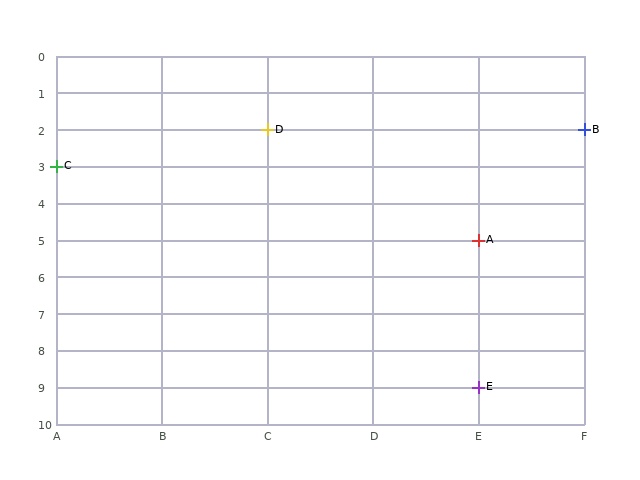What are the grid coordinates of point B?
Point B is at grid coordinates (F, 2).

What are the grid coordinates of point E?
Point E is at grid coordinates (E, 9).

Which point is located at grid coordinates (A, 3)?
Point C is at (A, 3).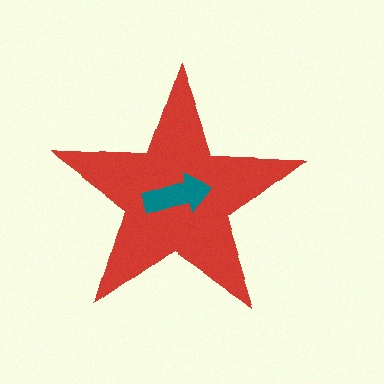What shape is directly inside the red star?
The teal arrow.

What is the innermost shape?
The teal arrow.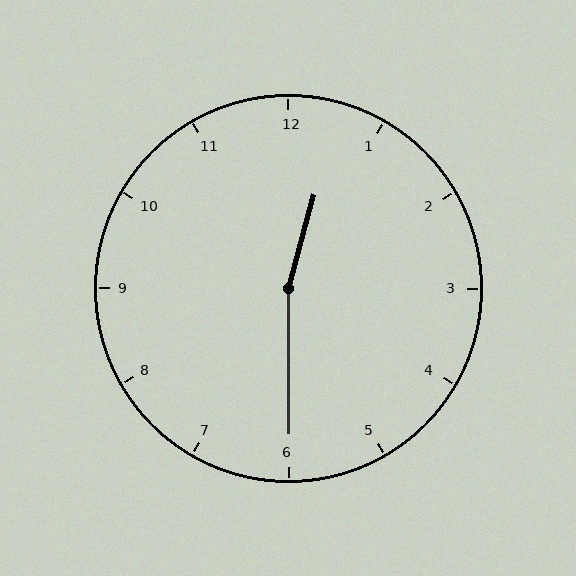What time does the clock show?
12:30.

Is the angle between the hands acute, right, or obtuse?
It is obtuse.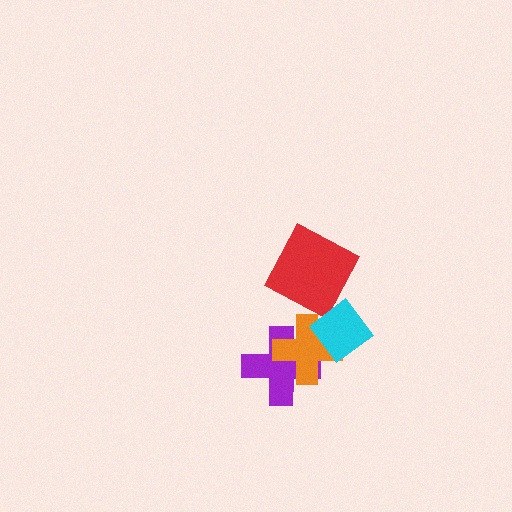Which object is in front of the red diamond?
The cyan diamond is in front of the red diamond.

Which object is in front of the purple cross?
The orange cross is in front of the purple cross.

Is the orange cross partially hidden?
Yes, it is partially covered by another shape.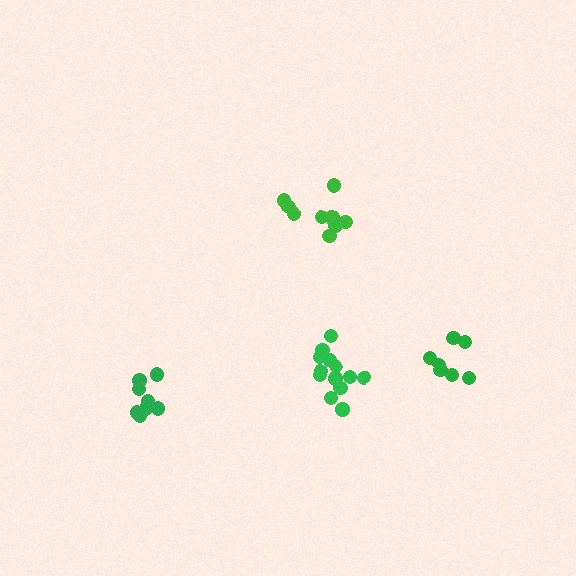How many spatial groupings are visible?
There are 4 spatial groupings.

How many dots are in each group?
Group 1: 13 dots, Group 2: 8 dots, Group 3: 11 dots, Group 4: 7 dots (39 total).